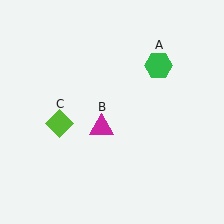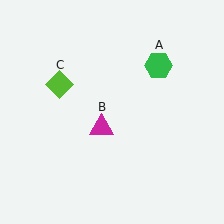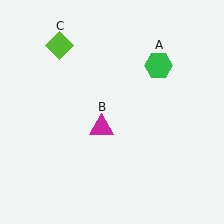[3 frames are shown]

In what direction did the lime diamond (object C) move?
The lime diamond (object C) moved up.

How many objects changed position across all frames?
1 object changed position: lime diamond (object C).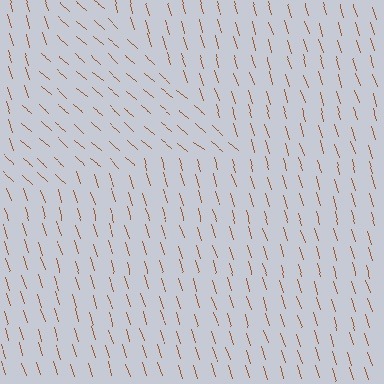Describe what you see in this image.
The image is filled with small brown line segments. A triangle region in the image has lines oriented differently from the surrounding lines, creating a visible texture boundary.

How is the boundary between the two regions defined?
The boundary is defined purely by a change in line orientation (approximately 33 degrees difference). All lines are the same color and thickness.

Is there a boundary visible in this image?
Yes, there is a texture boundary formed by a change in line orientation.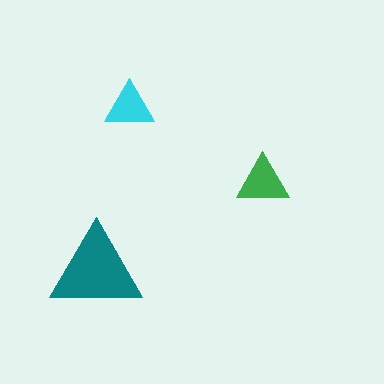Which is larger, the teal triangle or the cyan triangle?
The teal one.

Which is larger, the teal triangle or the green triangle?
The teal one.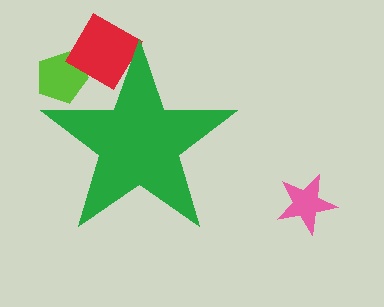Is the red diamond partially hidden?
Yes, the red diamond is partially hidden behind the green star.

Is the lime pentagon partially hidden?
Yes, the lime pentagon is partially hidden behind the green star.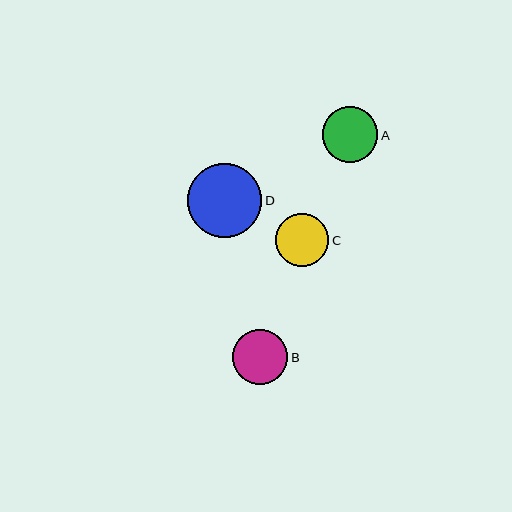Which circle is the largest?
Circle D is the largest with a size of approximately 74 pixels.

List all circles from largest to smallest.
From largest to smallest: D, A, B, C.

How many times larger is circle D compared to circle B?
Circle D is approximately 1.3 times the size of circle B.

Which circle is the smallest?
Circle C is the smallest with a size of approximately 53 pixels.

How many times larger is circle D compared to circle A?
Circle D is approximately 1.3 times the size of circle A.